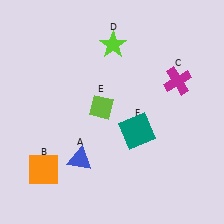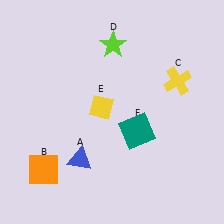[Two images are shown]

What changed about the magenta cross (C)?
In Image 1, C is magenta. In Image 2, it changed to yellow.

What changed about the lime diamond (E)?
In Image 1, E is lime. In Image 2, it changed to yellow.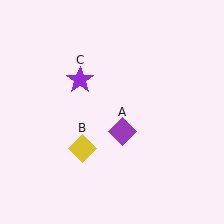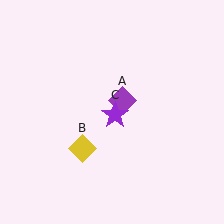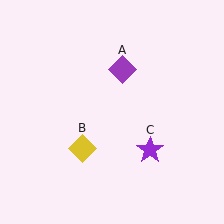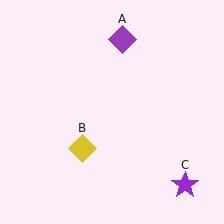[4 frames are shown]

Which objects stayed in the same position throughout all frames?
Yellow diamond (object B) remained stationary.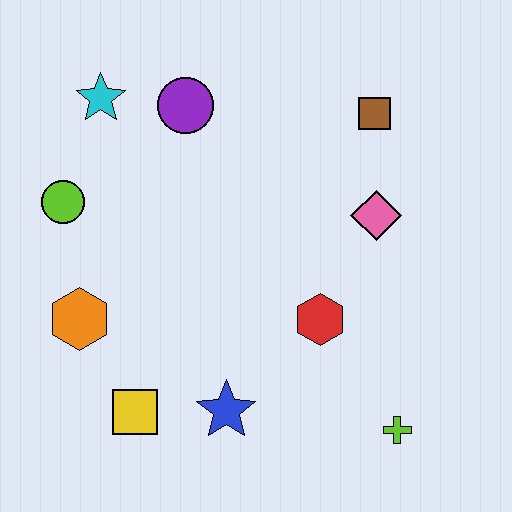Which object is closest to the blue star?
The yellow square is closest to the blue star.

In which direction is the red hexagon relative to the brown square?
The red hexagon is below the brown square.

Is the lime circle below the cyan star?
Yes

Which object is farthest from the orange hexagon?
The brown square is farthest from the orange hexagon.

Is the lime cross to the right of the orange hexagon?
Yes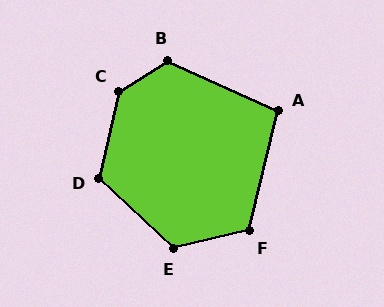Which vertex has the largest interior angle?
C, at approximately 135 degrees.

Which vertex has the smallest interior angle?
A, at approximately 101 degrees.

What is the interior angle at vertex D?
Approximately 121 degrees (obtuse).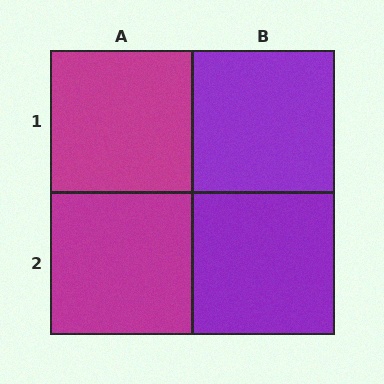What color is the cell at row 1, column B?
Purple.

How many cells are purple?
2 cells are purple.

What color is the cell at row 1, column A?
Magenta.